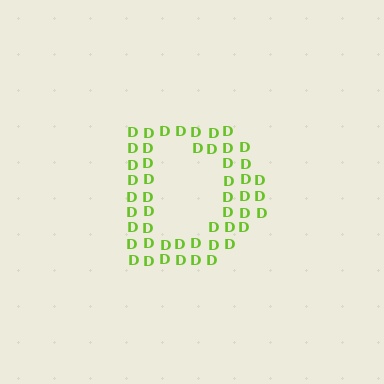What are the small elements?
The small elements are letter D's.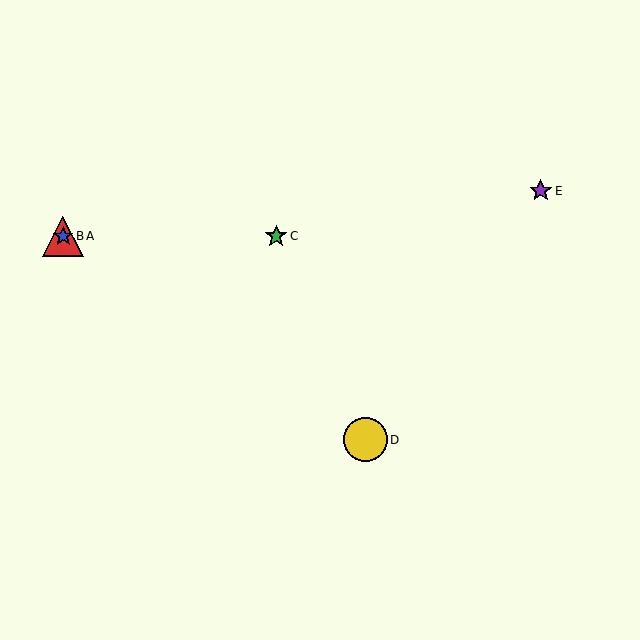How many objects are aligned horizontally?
3 objects (A, B, C) are aligned horizontally.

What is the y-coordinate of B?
Object B is at y≈236.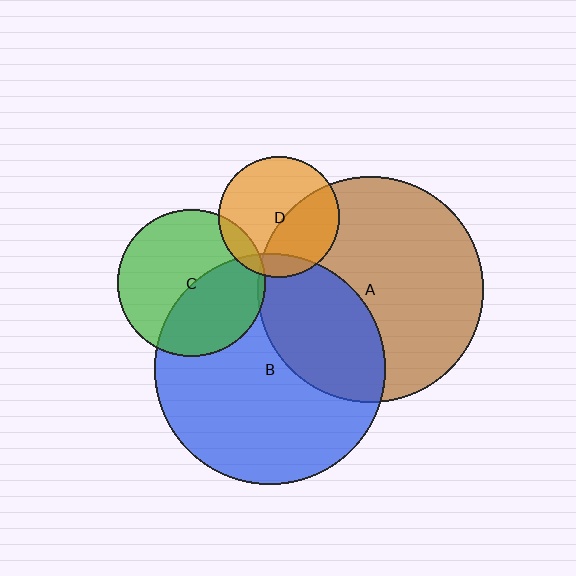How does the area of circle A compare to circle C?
Approximately 2.4 times.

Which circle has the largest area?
Circle B (blue).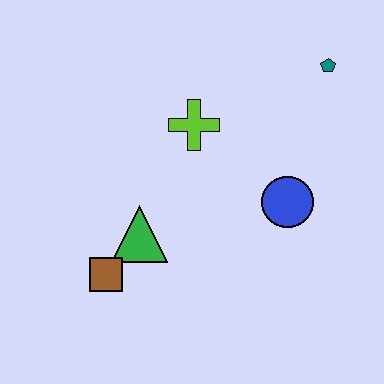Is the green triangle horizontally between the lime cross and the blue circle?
No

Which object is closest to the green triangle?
The brown square is closest to the green triangle.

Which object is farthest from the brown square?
The teal pentagon is farthest from the brown square.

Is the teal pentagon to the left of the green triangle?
No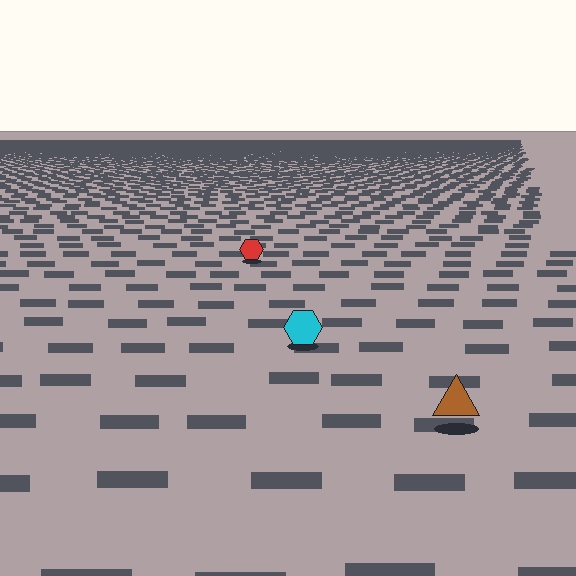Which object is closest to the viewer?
The brown triangle is closest. The texture marks near it are larger and more spread out.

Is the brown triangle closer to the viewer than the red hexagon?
Yes. The brown triangle is closer — you can tell from the texture gradient: the ground texture is coarser near it.